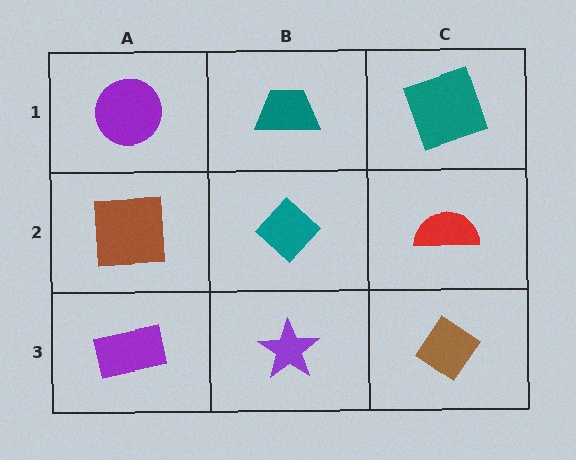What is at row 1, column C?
A teal square.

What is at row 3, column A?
A purple rectangle.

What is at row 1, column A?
A purple circle.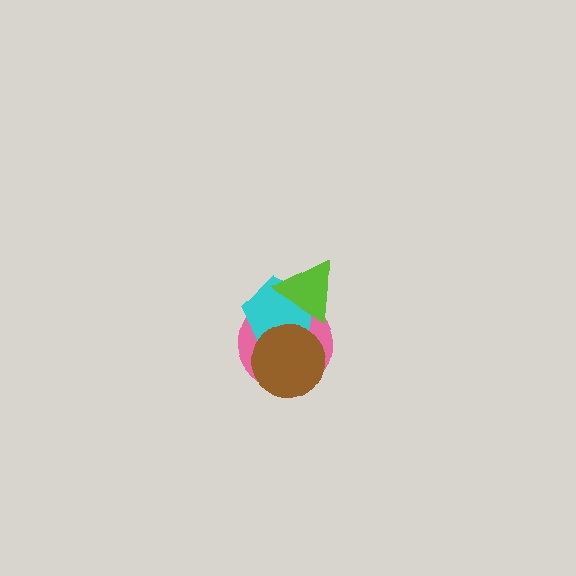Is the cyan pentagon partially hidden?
Yes, it is partially covered by another shape.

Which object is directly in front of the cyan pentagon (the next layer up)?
The brown circle is directly in front of the cyan pentagon.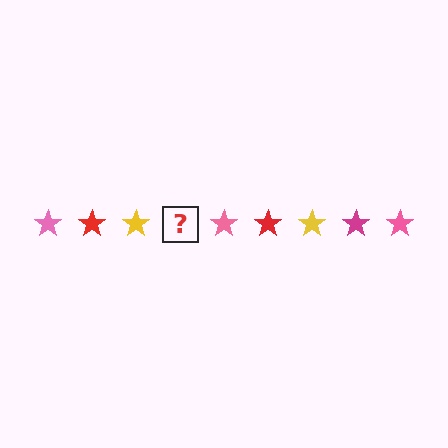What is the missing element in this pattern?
The missing element is a magenta star.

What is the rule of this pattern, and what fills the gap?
The rule is that the pattern cycles through pink, red, yellow, magenta stars. The gap should be filled with a magenta star.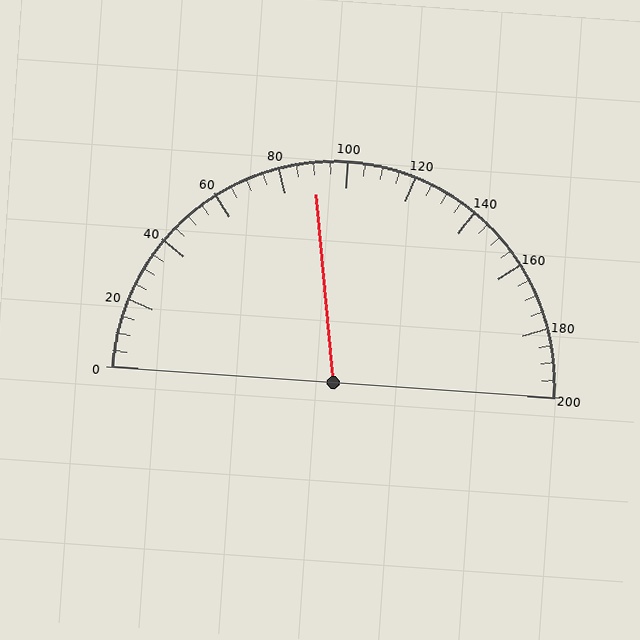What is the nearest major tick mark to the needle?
The nearest major tick mark is 80.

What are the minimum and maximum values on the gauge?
The gauge ranges from 0 to 200.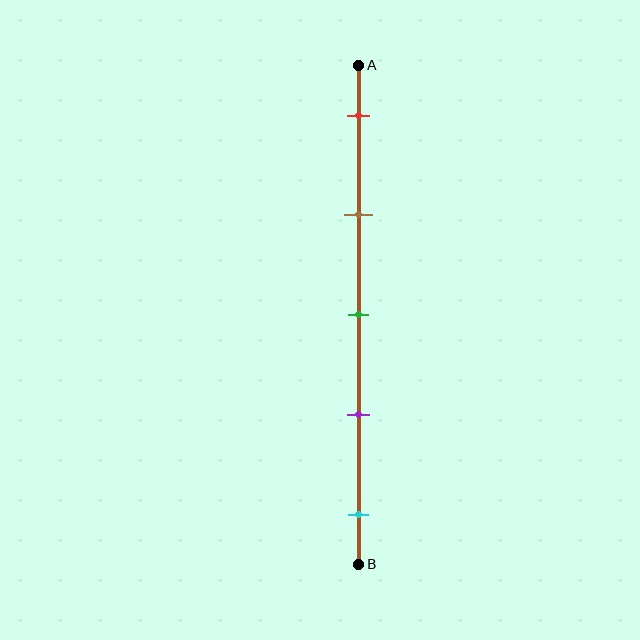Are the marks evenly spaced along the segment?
Yes, the marks are approximately evenly spaced.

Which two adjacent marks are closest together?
The green and purple marks are the closest adjacent pair.